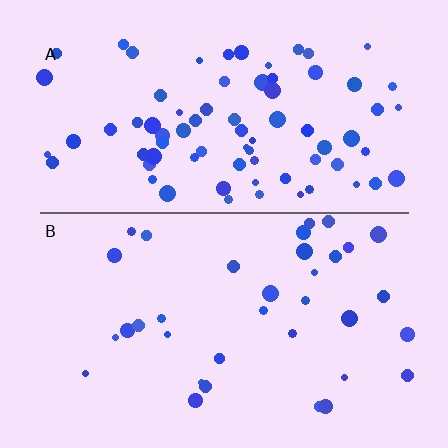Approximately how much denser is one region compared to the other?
Approximately 2.2× — region A over region B.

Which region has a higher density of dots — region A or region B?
A (the top).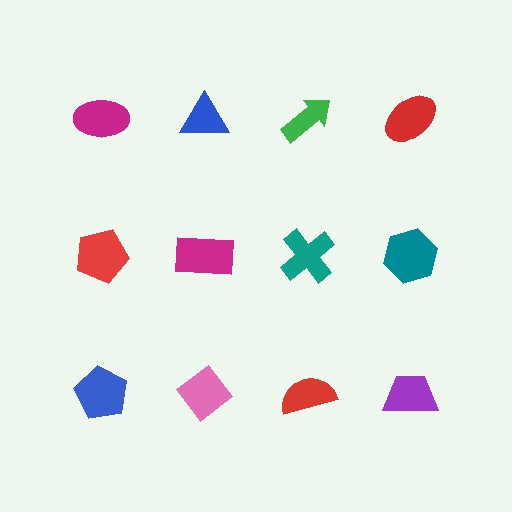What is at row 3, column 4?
A purple trapezoid.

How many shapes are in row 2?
4 shapes.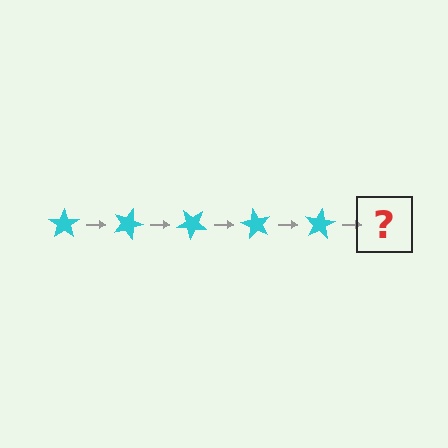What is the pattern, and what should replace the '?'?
The pattern is that the star rotates 20 degrees each step. The '?' should be a cyan star rotated 100 degrees.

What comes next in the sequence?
The next element should be a cyan star rotated 100 degrees.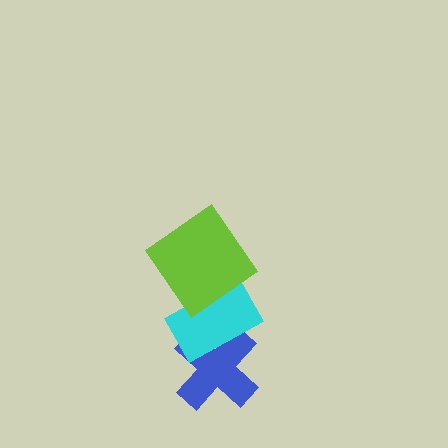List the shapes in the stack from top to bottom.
From top to bottom: the lime diamond, the cyan rectangle, the blue cross.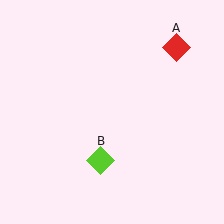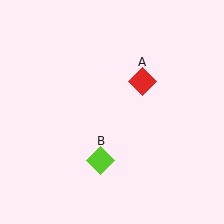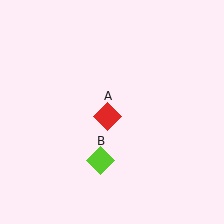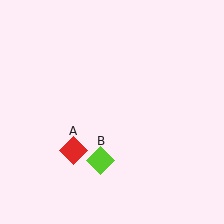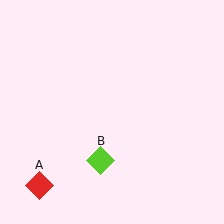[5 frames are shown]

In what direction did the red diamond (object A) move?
The red diamond (object A) moved down and to the left.